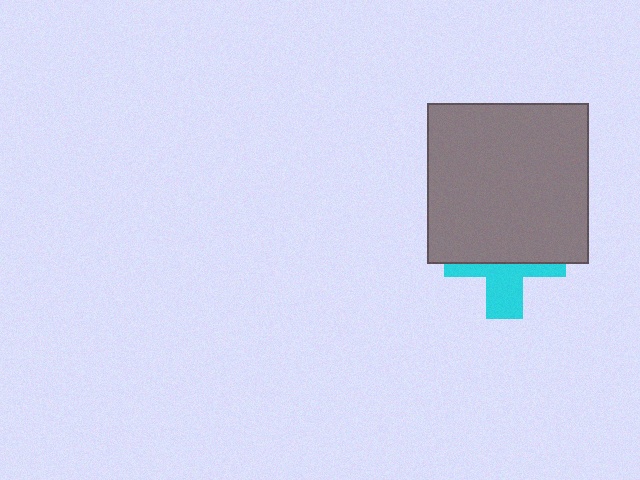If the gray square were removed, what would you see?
You would see the complete cyan cross.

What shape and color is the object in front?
The object in front is a gray square.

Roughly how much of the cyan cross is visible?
A small part of it is visible (roughly 42%).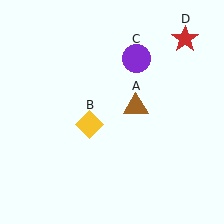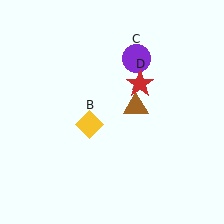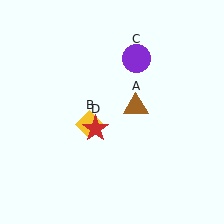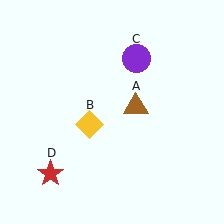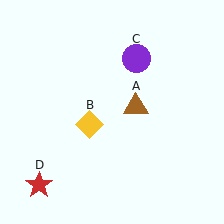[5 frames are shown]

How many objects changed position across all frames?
1 object changed position: red star (object D).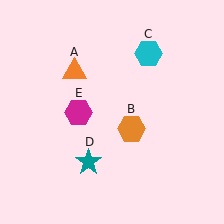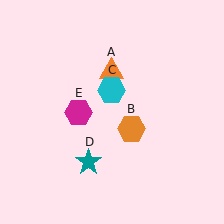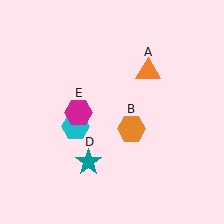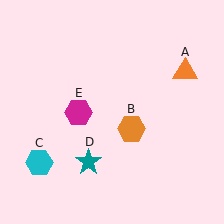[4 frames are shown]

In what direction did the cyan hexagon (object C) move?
The cyan hexagon (object C) moved down and to the left.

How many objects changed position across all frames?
2 objects changed position: orange triangle (object A), cyan hexagon (object C).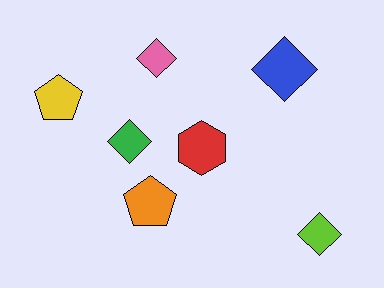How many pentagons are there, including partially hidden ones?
There are 2 pentagons.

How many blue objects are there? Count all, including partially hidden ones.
There is 1 blue object.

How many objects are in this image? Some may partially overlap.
There are 7 objects.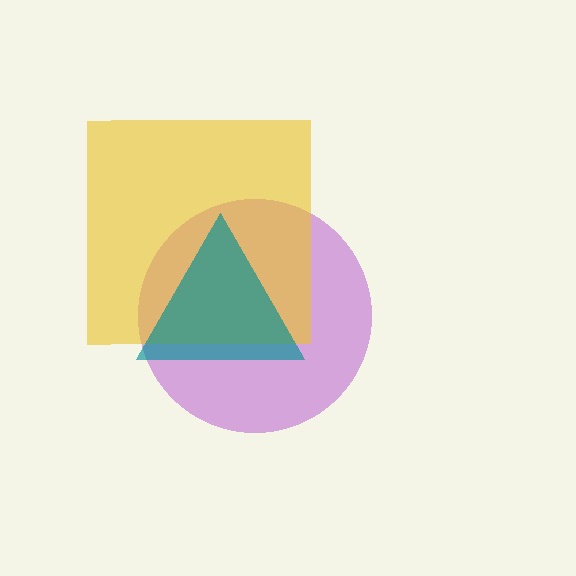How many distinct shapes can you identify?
There are 3 distinct shapes: a purple circle, a yellow square, a teal triangle.